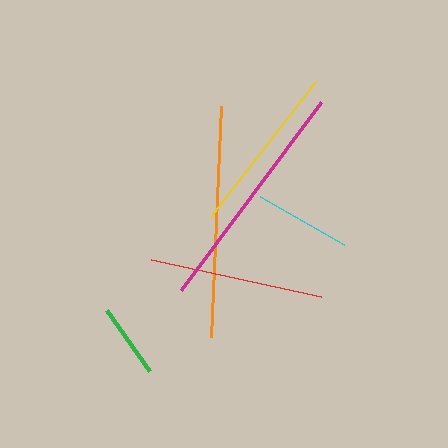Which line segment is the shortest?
The green line is the shortest at approximately 75 pixels.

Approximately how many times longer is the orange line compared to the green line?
The orange line is approximately 3.1 times the length of the green line.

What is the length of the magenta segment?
The magenta segment is approximately 234 pixels long.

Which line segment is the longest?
The magenta line is the longest at approximately 234 pixels.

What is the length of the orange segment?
The orange segment is approximately 231 pixels long.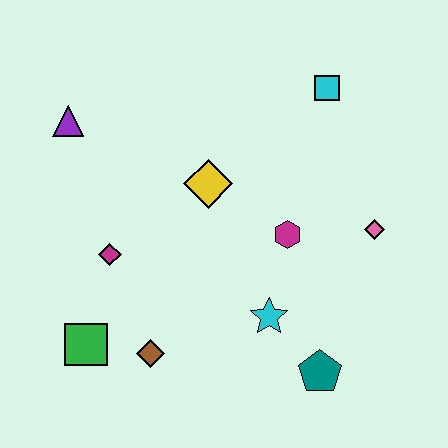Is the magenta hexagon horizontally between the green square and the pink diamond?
Yes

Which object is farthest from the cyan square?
The green square is farthest from the cyan square.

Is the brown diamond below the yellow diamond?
Yes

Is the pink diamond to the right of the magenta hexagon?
Yes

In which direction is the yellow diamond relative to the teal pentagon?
The yellow diamond is above the teal pentagon.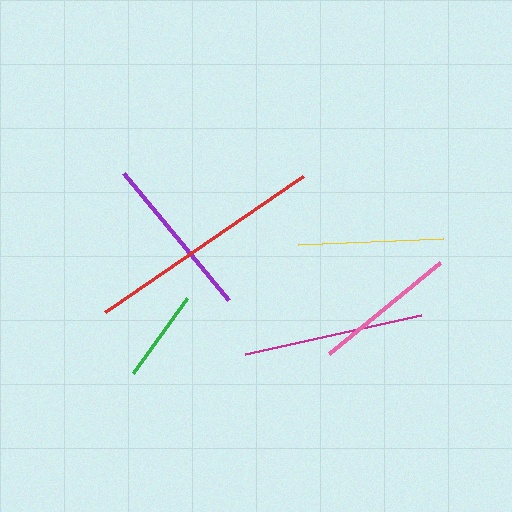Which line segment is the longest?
The red line is the longest at approximately 241 pixels.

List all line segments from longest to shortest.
From longest to shortest: red, magenta, purple, yellow, pink, green.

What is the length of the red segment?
The red segment is approximately 241 pixels long.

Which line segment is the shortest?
The green line is the shortest at approximately 92 pixels.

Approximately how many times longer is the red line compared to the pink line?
The red line is approximately 1.7 times the length of the pink line.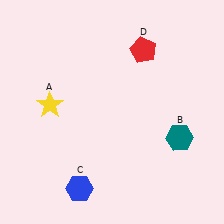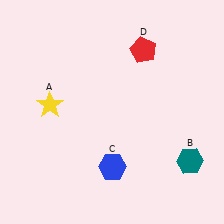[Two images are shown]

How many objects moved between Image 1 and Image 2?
2 objects moved between the two images.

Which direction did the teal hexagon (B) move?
The teal hexagon (B) moved down.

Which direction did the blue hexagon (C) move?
The blue hexagon (C) moved right.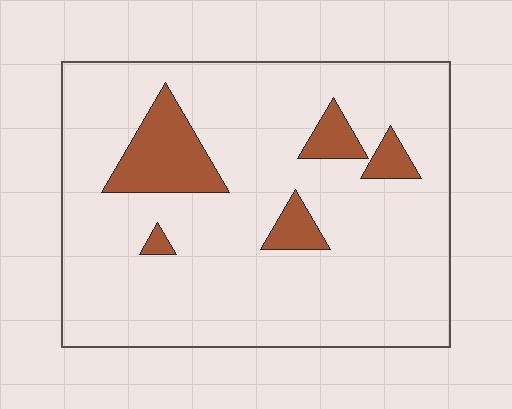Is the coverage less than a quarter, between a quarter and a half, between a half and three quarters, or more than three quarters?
Less than a quarter.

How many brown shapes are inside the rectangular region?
5.